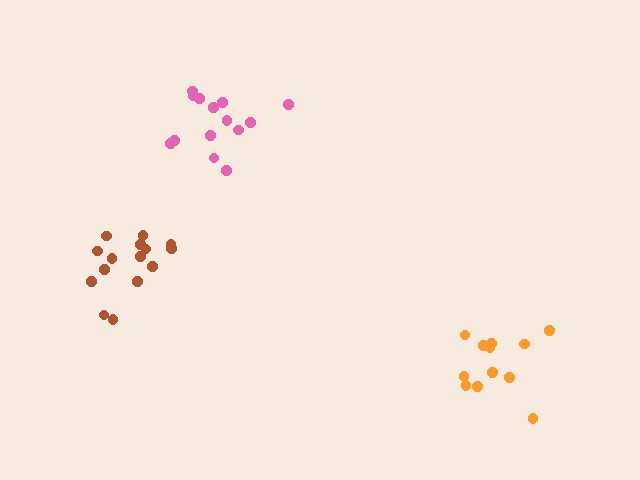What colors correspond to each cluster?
The clusters are colored: brown, orange, pink.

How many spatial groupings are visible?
There are 3 spatial groupings.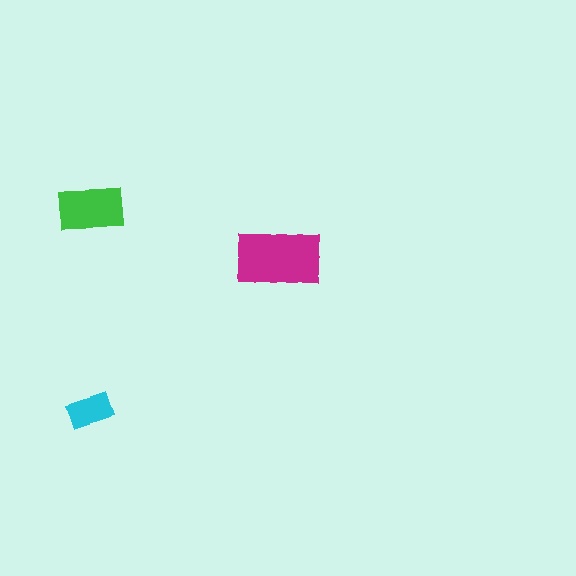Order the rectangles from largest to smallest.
the magenta one, the green one, the cyan one.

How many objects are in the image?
There are 3 objects in the image.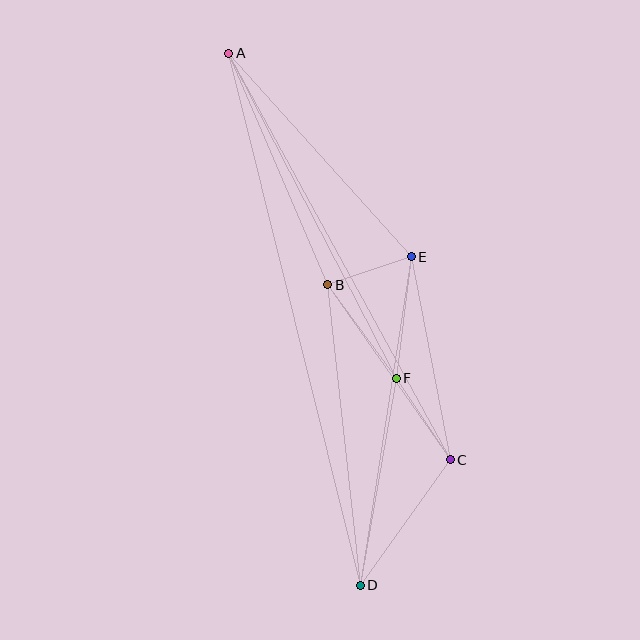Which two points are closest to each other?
Points B and E are closest to each other.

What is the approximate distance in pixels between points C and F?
The distance between C and F is approximately 98 pixels.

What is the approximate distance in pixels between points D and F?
The distance between D and F is approximately 210 pixels.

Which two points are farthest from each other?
Points A and D are farthest from each other.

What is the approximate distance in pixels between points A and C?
The distance between A and C is approximately 463 pixels.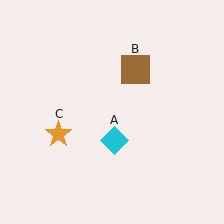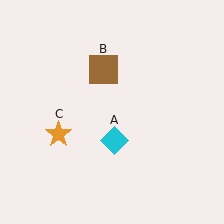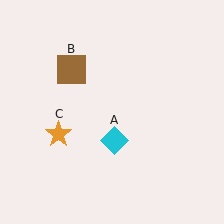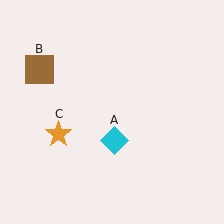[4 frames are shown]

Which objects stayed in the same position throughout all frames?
Cyan diamond (object A) and orange star (object C) remained stationary.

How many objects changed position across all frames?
1 object changed position: brown square (object B).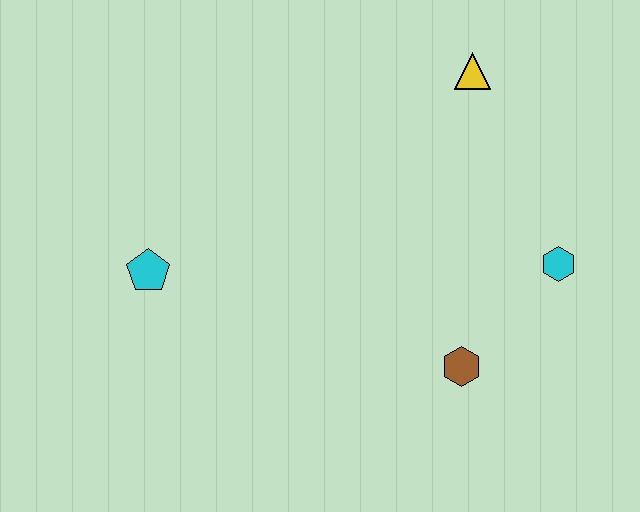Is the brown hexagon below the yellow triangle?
Yes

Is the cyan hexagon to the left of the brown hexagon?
No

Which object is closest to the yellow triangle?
The cyan hexagon is closest to the yellow triangle.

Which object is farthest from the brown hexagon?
The cyan pentagon is farthest from the brown hexagon.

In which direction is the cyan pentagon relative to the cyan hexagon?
The cyan pentagon is to the left of the cyan hexagon.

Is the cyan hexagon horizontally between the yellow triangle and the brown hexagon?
No